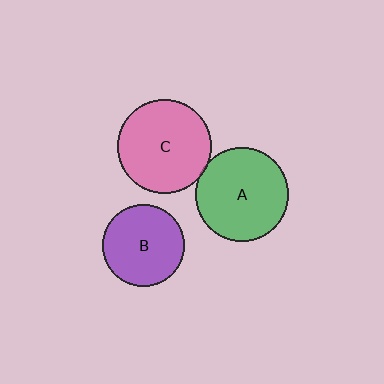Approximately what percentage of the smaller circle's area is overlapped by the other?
Approximately 5%.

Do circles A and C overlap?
Yes.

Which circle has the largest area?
Circle C (pink).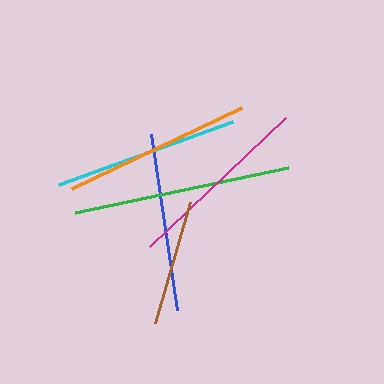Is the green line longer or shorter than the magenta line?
The green line is longer than the magenta line.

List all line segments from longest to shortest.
From longest to shortest: green, orange, magenta, cyan, blue, brown.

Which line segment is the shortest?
The brown line is the shortest at approximately 126 pixels.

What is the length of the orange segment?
The orange segment is approximately 188 pixels long.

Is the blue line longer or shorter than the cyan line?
The cyan line is longer than the blue line.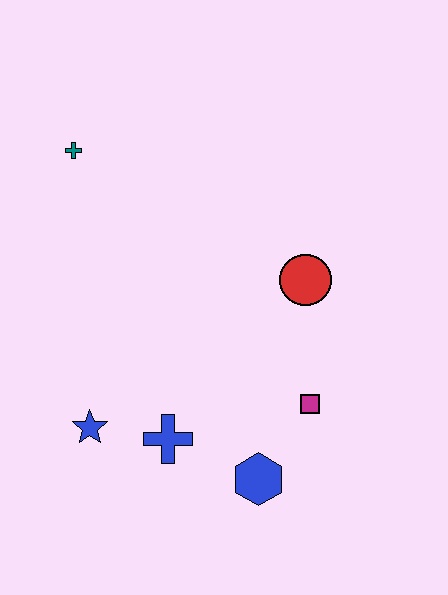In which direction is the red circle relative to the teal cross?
The red circle is to the right of the teal cross.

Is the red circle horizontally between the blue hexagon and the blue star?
No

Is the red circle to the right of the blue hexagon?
Yes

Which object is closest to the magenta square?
The blue hexagon is closest to the magenta square.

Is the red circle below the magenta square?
No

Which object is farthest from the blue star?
The teal cross is farthest from the blue star.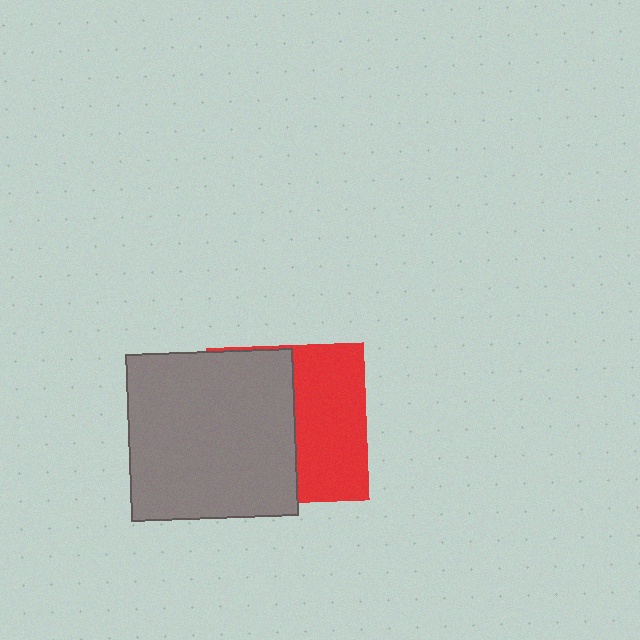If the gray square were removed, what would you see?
You would see the complete red square.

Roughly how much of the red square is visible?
About half of it is visible (roughly 47%).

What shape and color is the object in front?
The object in front is a gray square.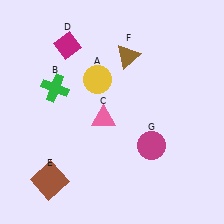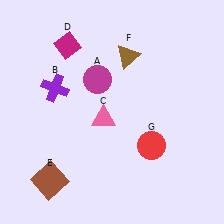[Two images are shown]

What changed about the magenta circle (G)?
In Image 1, G is magenta. In Image 2, it changed to red.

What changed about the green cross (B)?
In Image 1, B is green. In Image 2, it changed to purple.